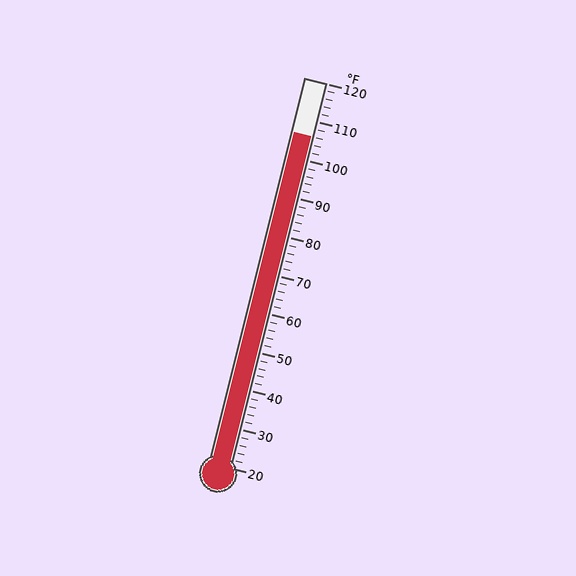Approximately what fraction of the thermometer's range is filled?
The thermometer is filled to approximately 85% of its range.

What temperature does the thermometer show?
The thermometer shows approximately 106°F.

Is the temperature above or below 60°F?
The temperature is above 60°F.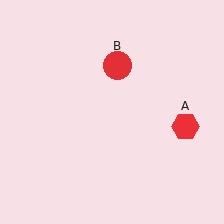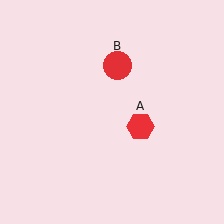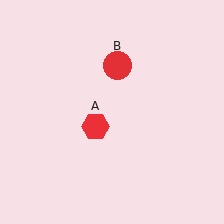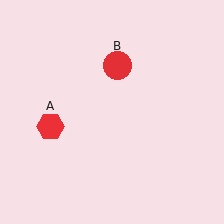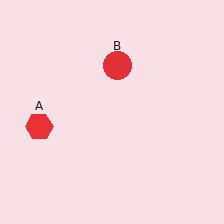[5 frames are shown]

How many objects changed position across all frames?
1 object changed position: red hexagon (object A).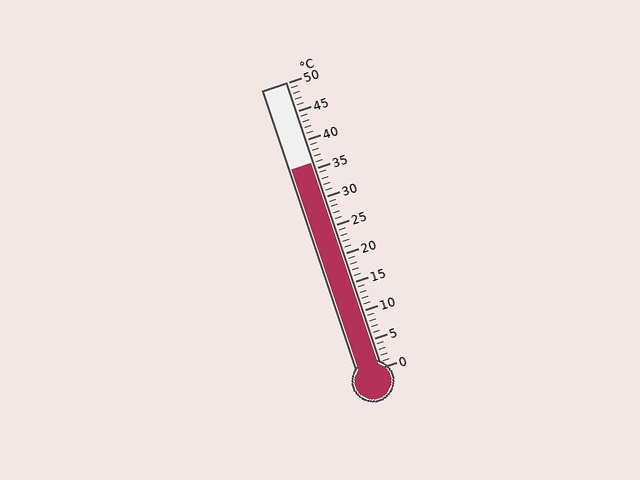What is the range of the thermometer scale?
The thermometer scale ranges from 0°C to 50°C.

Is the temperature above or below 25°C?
The temperature is above 25°C.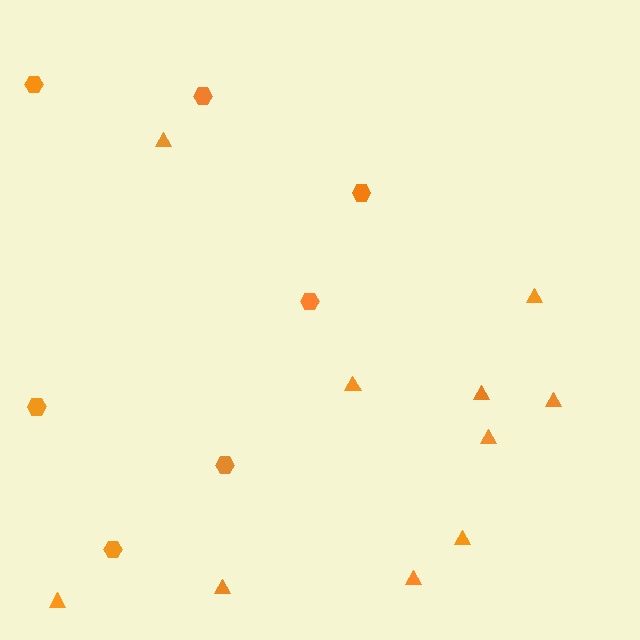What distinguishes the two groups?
There are 2 groups: one group of hexagons (7) and one group of triangles (10).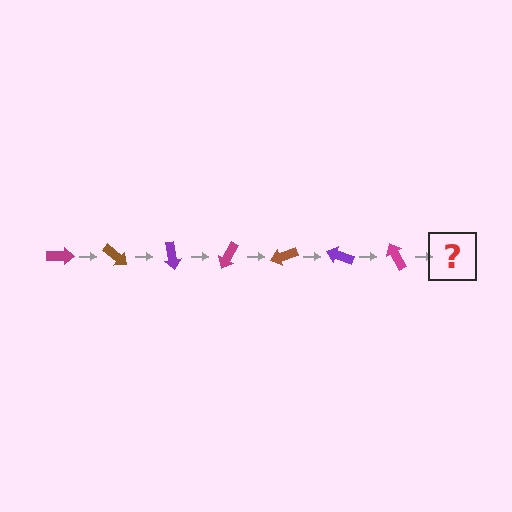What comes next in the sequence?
The next element should be a brown arrow, rotated 280 degrees from the start.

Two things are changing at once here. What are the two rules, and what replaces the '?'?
The two rules are that it rotates 40 degrees each step and the color cycles through magenta, brown, and purple. The '?' should be a brown arrow, rotated 280 degrees from the start.